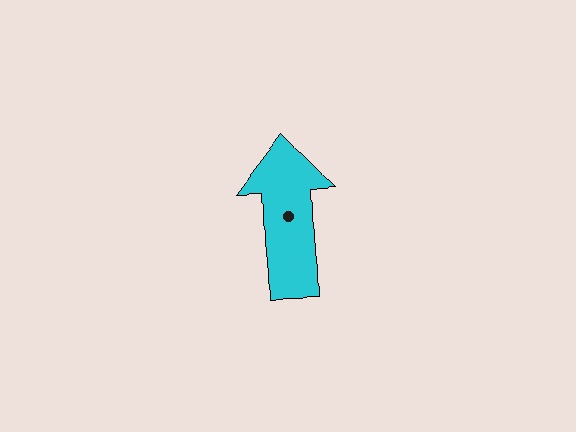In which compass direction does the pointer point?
North.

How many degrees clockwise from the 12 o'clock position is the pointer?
Approximately 357 degrees.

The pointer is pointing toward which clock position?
Roughly 12 o'clock.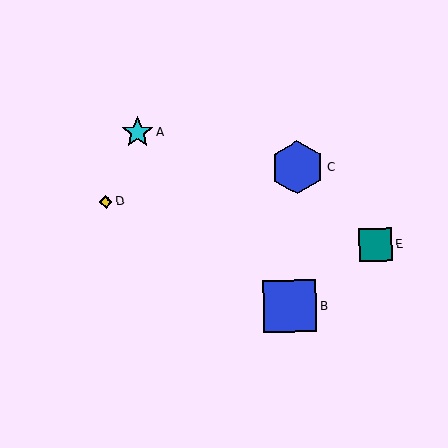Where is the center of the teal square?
The center of the teal square is at (376, 244).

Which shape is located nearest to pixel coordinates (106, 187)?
The yellow diamond (labeled D) at (106, 202) is nearest to that location.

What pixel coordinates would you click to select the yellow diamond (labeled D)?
Click at (106, 202) to select the yellow diamond D.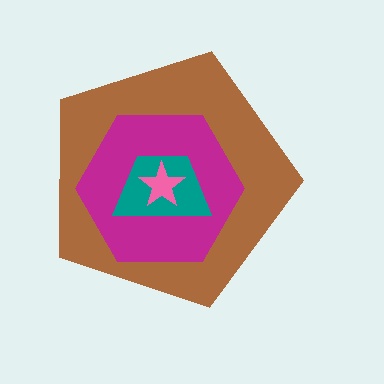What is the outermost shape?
The brown pentagon.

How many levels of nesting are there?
4.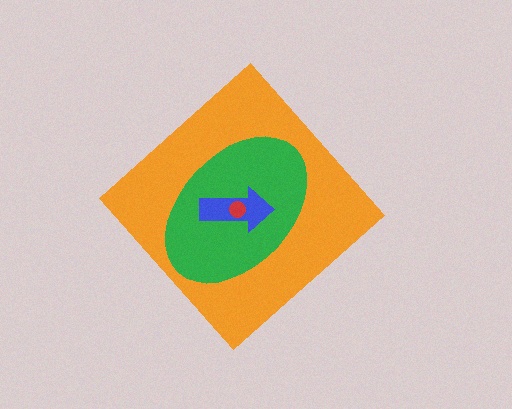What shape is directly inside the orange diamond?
The green ellipse.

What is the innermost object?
The red circle.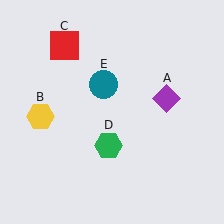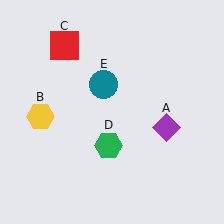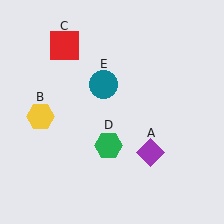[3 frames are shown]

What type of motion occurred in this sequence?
The purple diamond (object A) rotated clockwise around the center of the scene.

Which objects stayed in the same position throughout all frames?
Yellow hexagon (object B) and red square (object C) and green hexagon (object D) and teal circle (object E) remained stationary.